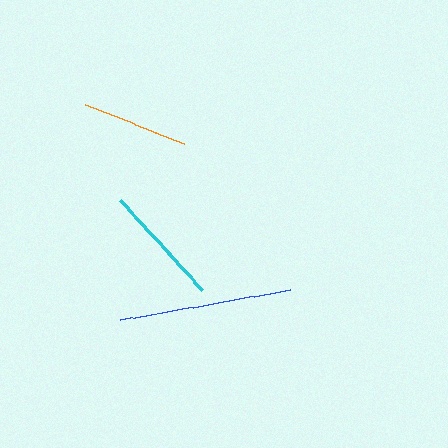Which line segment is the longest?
The blue line is the longest at approximately 171 pixels.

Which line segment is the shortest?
The orange line is the shortest at approximately 107 pixels.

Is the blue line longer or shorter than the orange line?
The blue line is longer than the orange line.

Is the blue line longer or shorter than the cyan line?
The blue line is longer than the cyan line.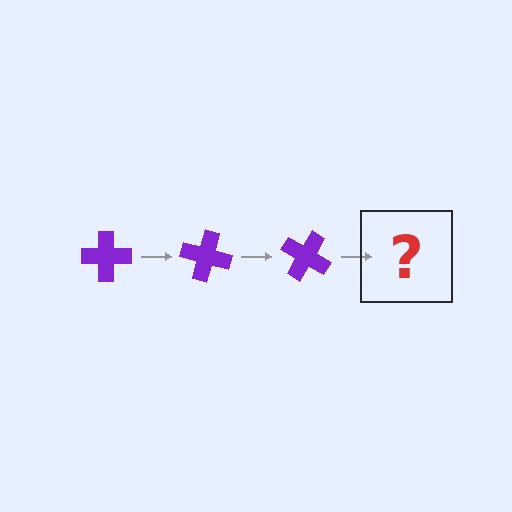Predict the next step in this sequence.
The next step is a purple cross rotated 45 degrees.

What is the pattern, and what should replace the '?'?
The pattern is that the cross rotates 15 degrees each step. The '?' should be a purple cross rotated 45 degrees.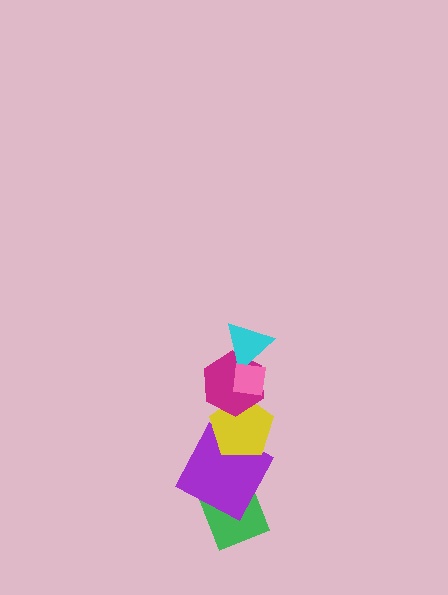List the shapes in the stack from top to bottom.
From top to bottom: the pink square, the cyan triangle, the magenta hexagon, the yellow pentagon, the purple square, the green diamond.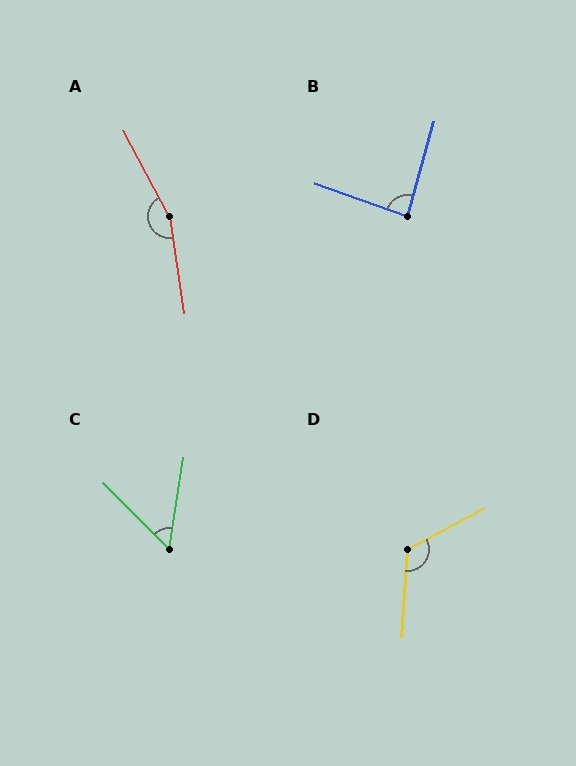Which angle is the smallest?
C, at approximately 53 degrees.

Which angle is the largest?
A, at approximately 160 degrees.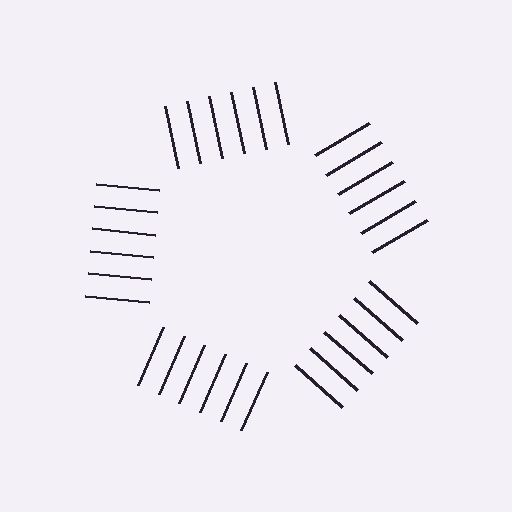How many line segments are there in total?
30 — 6 along each of the 5 edges.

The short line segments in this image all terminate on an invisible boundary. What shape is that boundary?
An illusory pentagon — the line segments terminate on its edges but no continuous stroke is drawn.